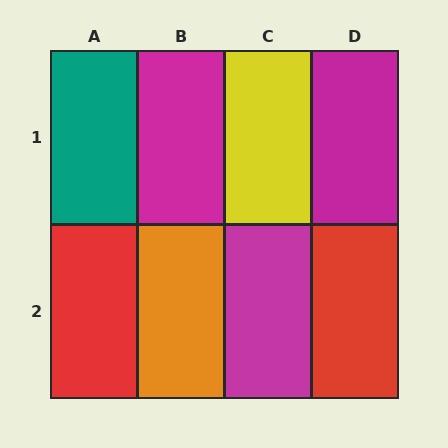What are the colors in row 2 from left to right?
Red, orange, magenta, red.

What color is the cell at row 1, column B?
Magenta.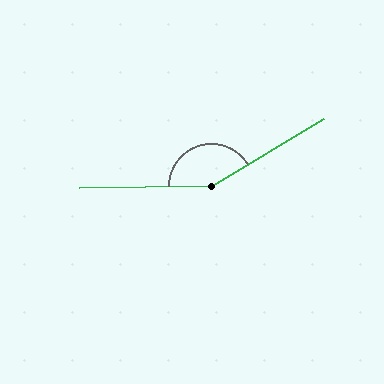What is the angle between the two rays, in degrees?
Approximately 150 degrees.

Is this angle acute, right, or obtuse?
It is obtuse.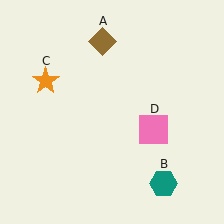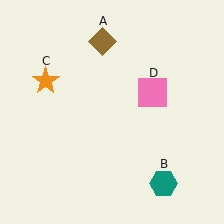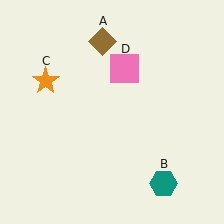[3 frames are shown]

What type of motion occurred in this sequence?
The pink square (object D) rotated counterclockwise around the center of the scene.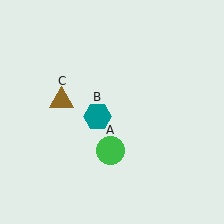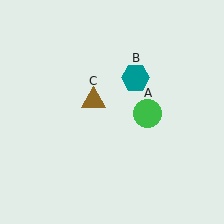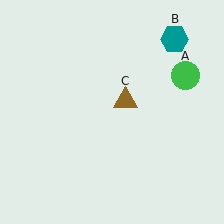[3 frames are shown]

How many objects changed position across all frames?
3 objects changed position: green circle (object A), teal hexagon (object B), brown triangle (object C).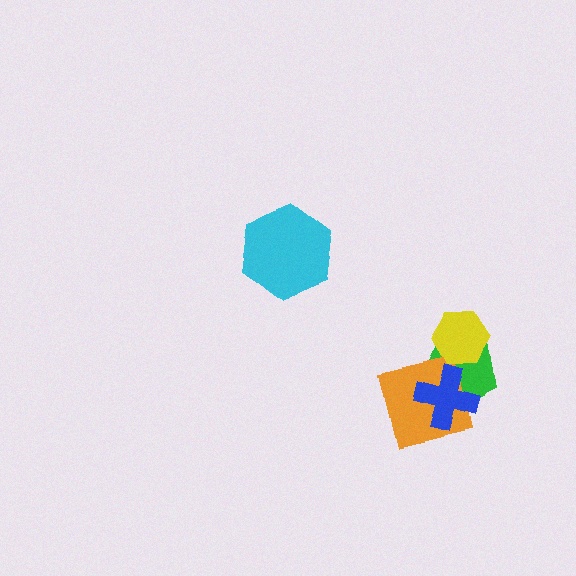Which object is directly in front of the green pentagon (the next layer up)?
The orange square is directly in front of the green pentagon.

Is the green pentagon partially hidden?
Yes, it is partially covered by another shape.